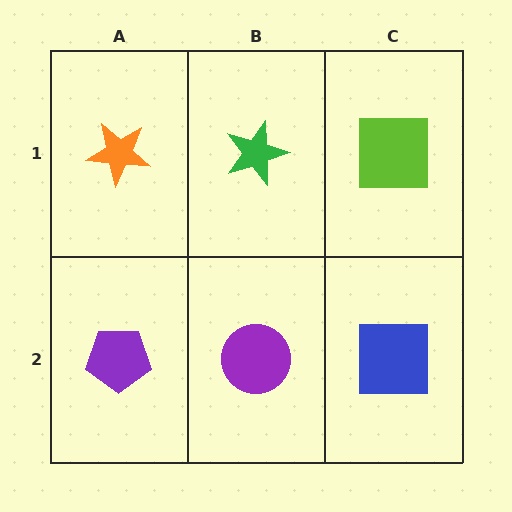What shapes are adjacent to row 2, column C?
A lime square (row 1, column C), a purple circle (row 2, column B).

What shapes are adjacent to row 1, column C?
A blue square (row 2, column C), a green star (row 1, column B).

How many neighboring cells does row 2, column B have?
3.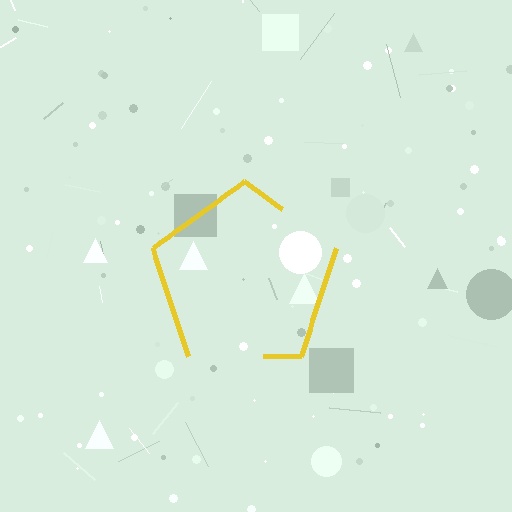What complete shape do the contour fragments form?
The contour fragments form a pentagon.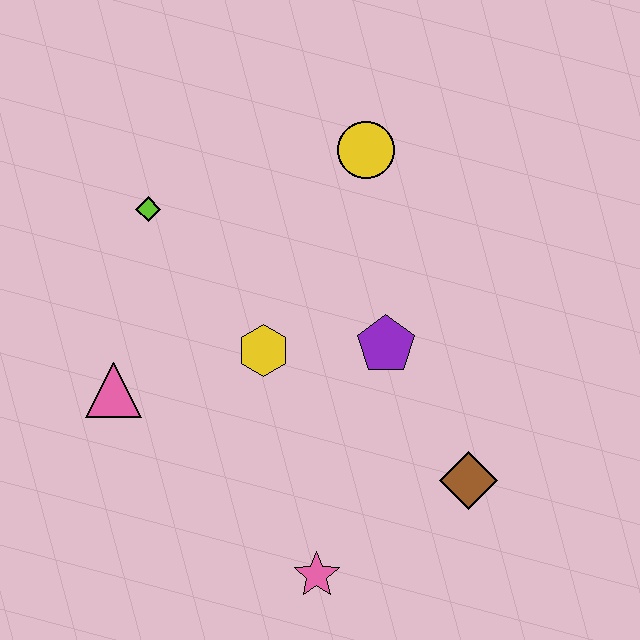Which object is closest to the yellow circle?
The purple pentagon is closest to the yellow circle.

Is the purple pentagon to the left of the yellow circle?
No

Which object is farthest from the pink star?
The yellow circle is farthest from the pink star.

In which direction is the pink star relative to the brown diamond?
The pink star is to the left of the brown diamond.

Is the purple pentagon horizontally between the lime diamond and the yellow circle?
No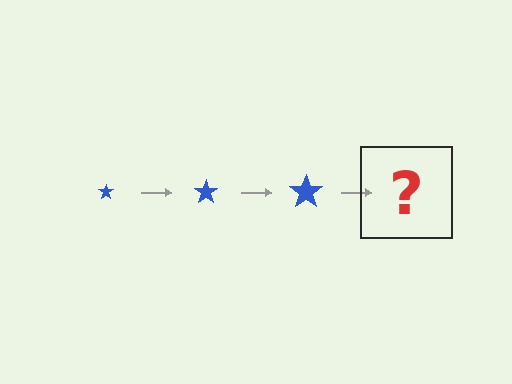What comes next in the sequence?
The next element should be a blue star, larger than the previous one.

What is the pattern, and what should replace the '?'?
The pattern is that the star gets progressively larger each step. The '?' should be a blue star, larger than the previous one.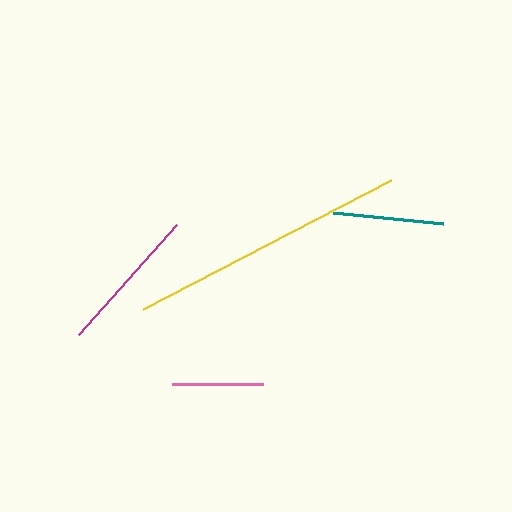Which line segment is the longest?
The yellow line is the longest at approximately 280 pixels.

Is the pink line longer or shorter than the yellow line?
The yellow line is longer than the pink line.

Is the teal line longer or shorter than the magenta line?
The magenta line is longer than the teal line.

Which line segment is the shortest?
The pink line is the shortest at approximately 90 pixels.